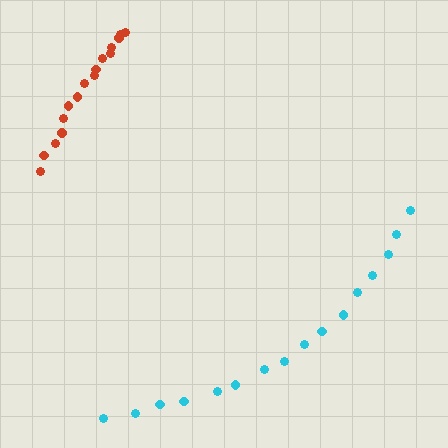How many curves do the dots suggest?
There are 2 distinct paths.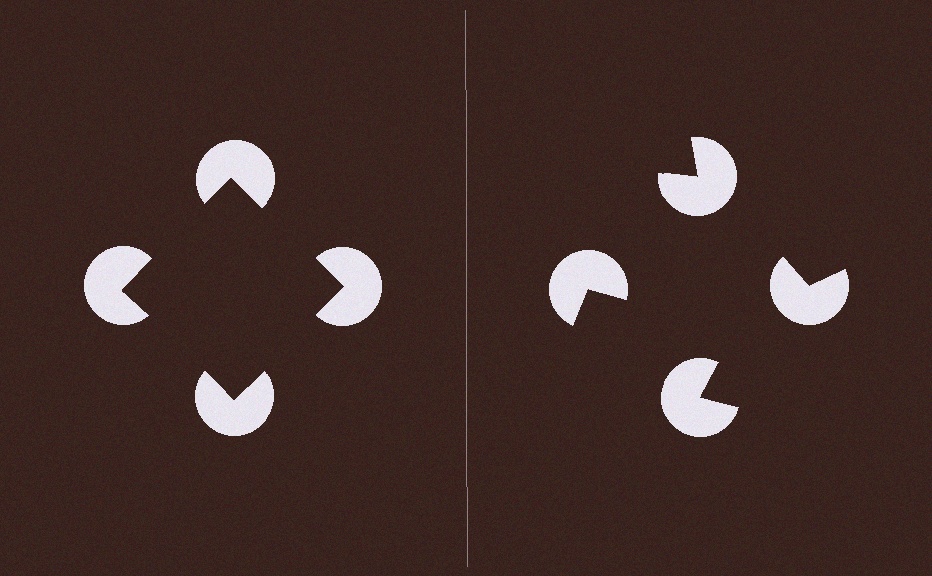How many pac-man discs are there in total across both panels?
8 — 4 on each side.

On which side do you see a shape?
An illusory square appears on the left side. On the right side the wedge cuts are rotated, so no coherent shape forms.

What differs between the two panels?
The pac-man discs are positioned identically on both sides; only the wedge orientations differ. On the left they align to a square; on the right they are misaligned.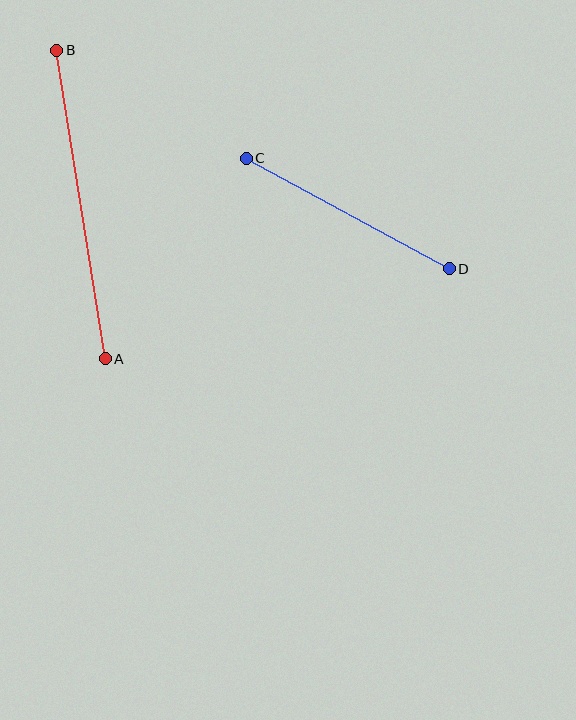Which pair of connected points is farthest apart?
Points A and B are farthest apart.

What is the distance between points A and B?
The distance is approximately 313 pixels.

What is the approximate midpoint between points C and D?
The midpoint is at approximately (348, 214) pixels.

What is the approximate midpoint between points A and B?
The midpoint is at approximately (81, 204) pixels.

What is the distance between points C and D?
The distance is approximately 231 pixels.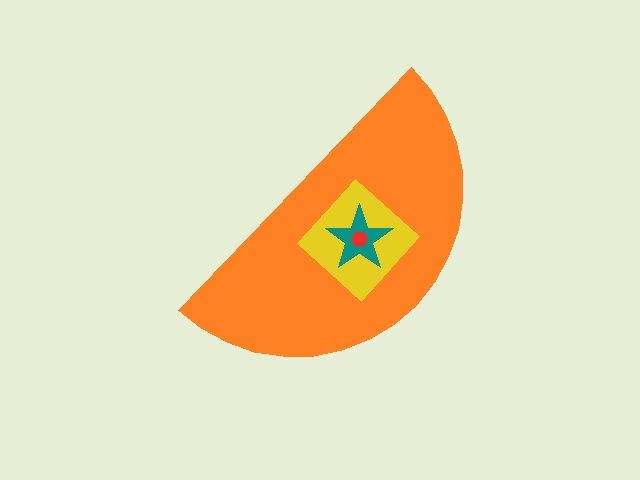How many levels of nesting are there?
4.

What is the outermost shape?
The orange semicircle.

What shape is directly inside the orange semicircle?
The yellow diamond.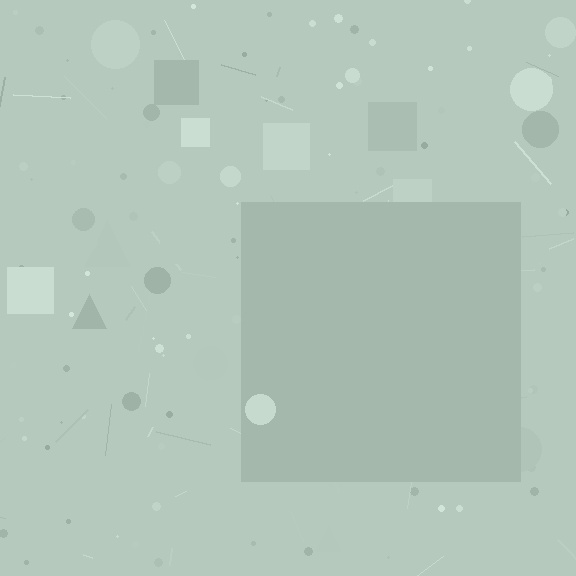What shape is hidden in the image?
A square is hidden in the image.